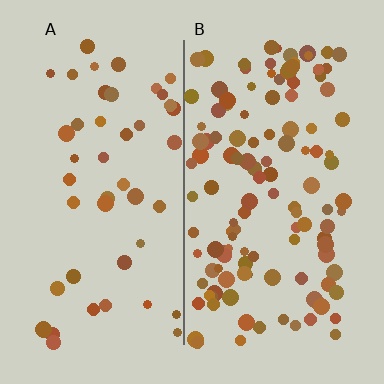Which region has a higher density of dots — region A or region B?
B (the right).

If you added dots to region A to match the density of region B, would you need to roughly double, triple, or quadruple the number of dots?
Approximately triple.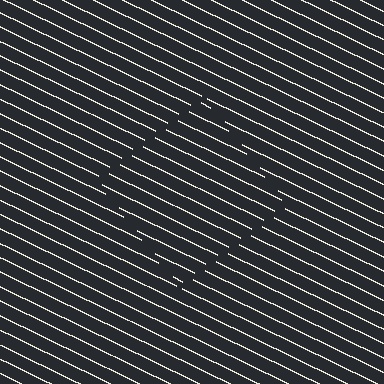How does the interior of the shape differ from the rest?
The interior of the shape contains the same grating, shifted by half a period — the contour is defined by the phase discontinuity where line-ends from the inner and outer gratings abut.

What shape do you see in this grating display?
An illusory square. The interior of the shape contains the same grating, shifted by half a period — the contour is defined by the phase discontinuity where line-ends from the inner and outer gratings abut.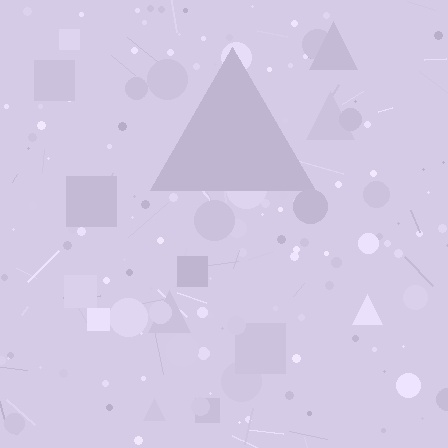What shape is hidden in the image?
A triangle is hidden in the image.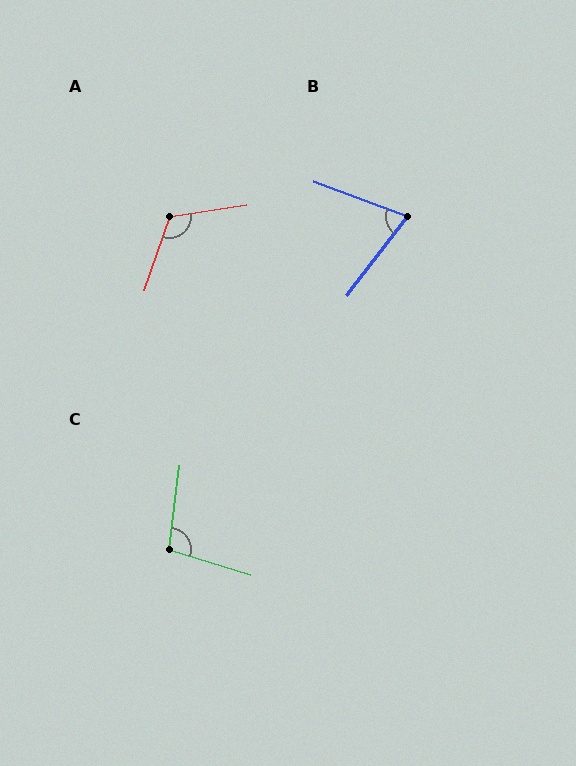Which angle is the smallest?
B, at approximately 73 degrees.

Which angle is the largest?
A, at approximately 118 degrees.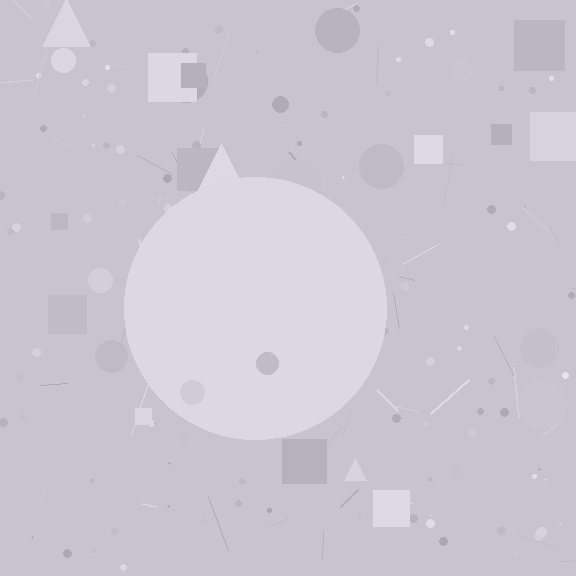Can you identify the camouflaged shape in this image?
The camouflaged shape is a circle.